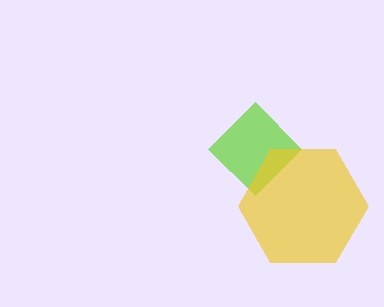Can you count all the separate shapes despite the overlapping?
Yes, there are 2 separate shapes.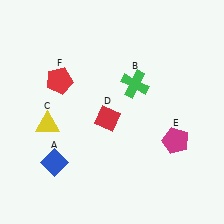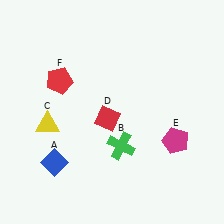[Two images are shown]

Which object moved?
The green cross (B) moved down.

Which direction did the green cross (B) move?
The green cross (B) moved down.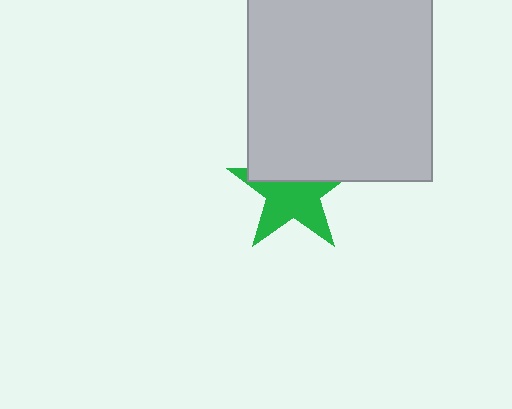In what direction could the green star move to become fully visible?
The green star could move down. That would shift it out from behind the light gray square entirely.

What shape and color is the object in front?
The object in front is a light gray square.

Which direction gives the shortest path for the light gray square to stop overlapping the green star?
Moving up gives the shortest separation.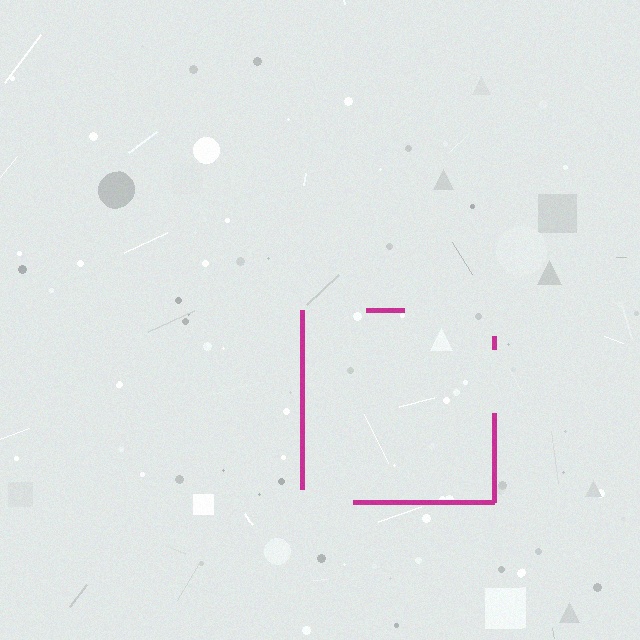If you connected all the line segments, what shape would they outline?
They would outline a square.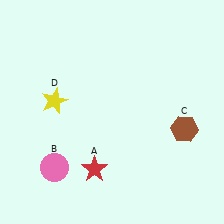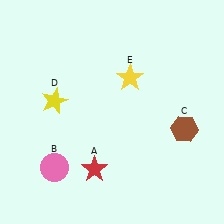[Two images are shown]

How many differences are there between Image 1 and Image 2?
There is 1 difference between the two images.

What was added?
A yellow star (E) was added in Image 2.